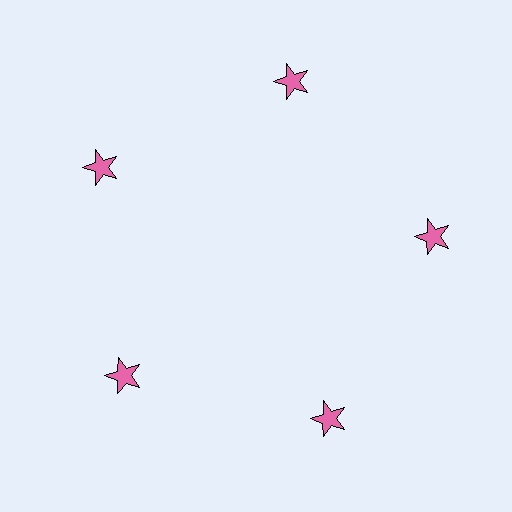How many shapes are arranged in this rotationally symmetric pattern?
There are 5 shapes, arranged in 5 groups of 1.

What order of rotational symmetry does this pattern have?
This pattern has 5-fold rotational symmetry.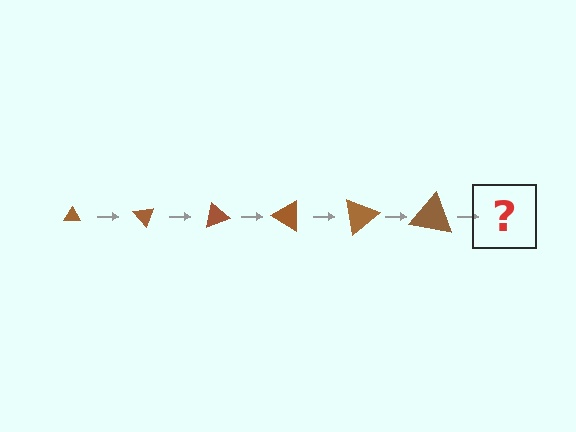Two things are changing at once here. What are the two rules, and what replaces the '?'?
The two rules are that the triangle grows larger each step and it rotates 50 degrees each step. The '?' should be a triangle, larger than the previous one and rotated 300 degrees from the start.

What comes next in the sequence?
The next element should be a triangle, larger than the previous one and rotated 300 degrees from the start.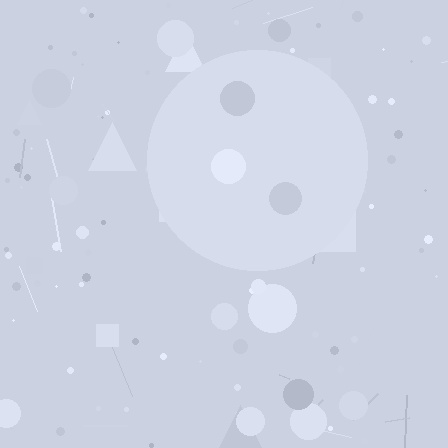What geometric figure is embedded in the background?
A circle is embedded in the background.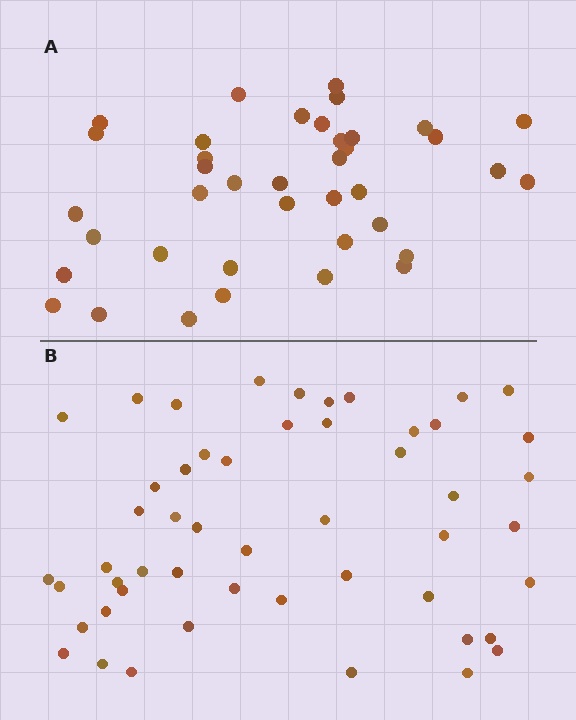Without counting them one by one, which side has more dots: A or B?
Region B (the bottom region) has more dots.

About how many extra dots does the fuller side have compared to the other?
Region B has roughly 12 or so more dots than region A.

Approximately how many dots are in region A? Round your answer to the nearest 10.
About 40 dots. (The exact count is 39, which rounds to 40.)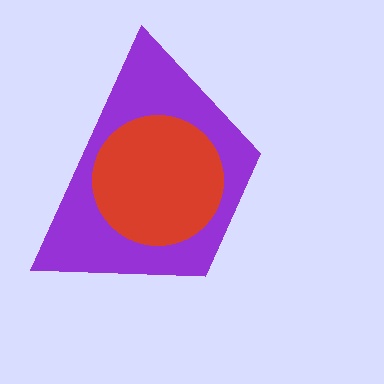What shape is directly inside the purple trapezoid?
The red circle.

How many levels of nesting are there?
2.